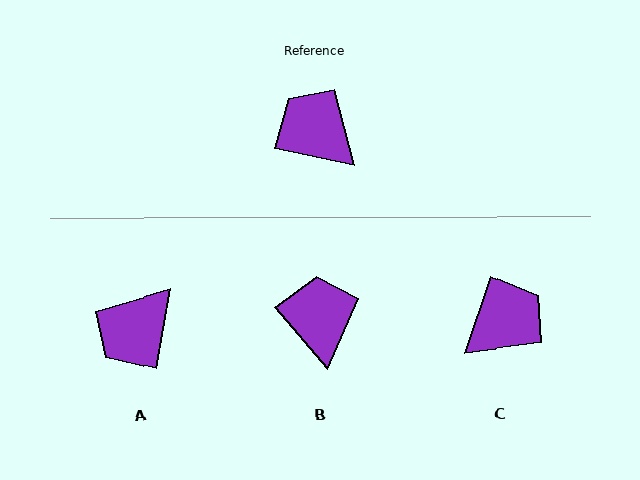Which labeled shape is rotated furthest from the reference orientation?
C, about 97 degrees away.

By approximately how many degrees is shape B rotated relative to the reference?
Approximately 38 degrees clockwise.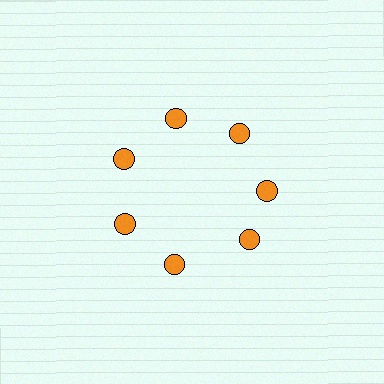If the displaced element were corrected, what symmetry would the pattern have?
It would have 7-fold rotational symmetry — the pattern would map onto itself every 51 degrees.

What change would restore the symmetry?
The symmetry would be restored by rotating it back into even spacing with its neighbors so that all 7 circles sit at equal angles and equal distance from the center.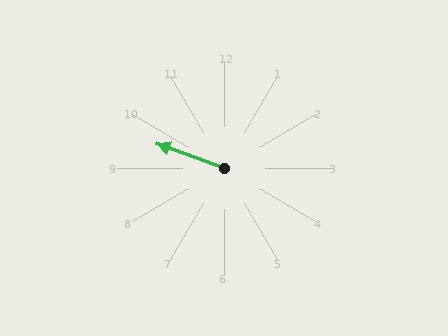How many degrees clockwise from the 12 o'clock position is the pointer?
Approximately 290 degrees.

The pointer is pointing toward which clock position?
Roughly 10 o'clock.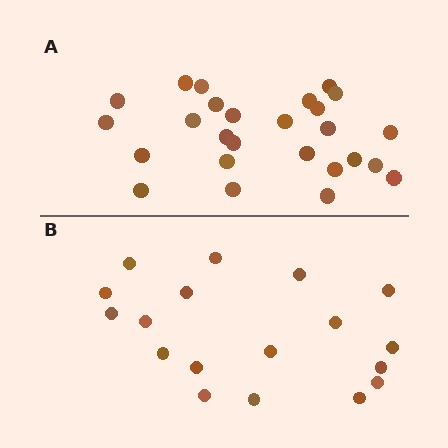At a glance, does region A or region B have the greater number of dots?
Region A (the top region) has more dots.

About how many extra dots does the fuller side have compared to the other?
Region A has roughly 8 or so more dots than region B.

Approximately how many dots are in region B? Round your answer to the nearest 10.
About 20 dots. (The exact count is 18, which rounds to 20.)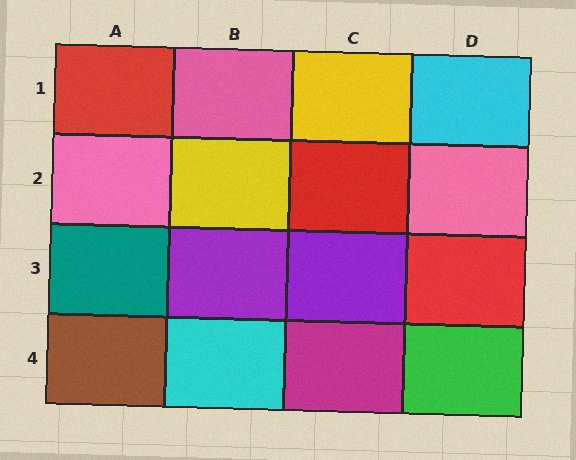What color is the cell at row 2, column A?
Pink.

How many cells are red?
3 cells are red.